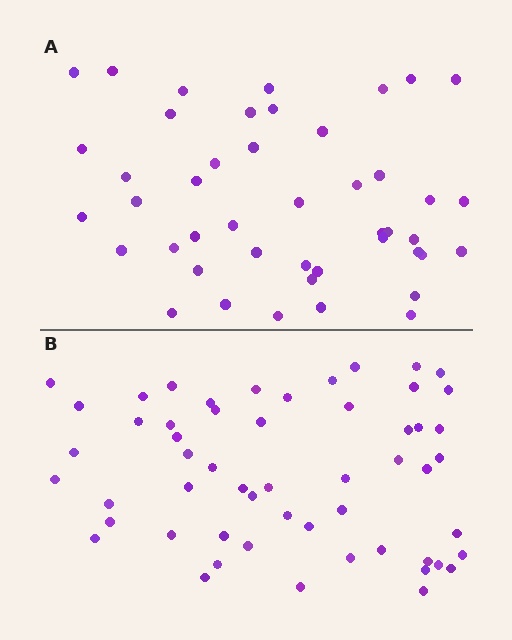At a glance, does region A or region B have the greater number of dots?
Region B (the bottom region) has more dots.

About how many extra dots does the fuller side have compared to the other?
Region B has roughly 10 or so more dots than region A.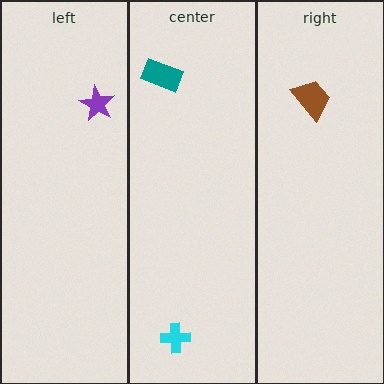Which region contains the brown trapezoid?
The right region.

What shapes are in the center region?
The cyan cross, the teal rectangle.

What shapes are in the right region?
The brown trapezoid.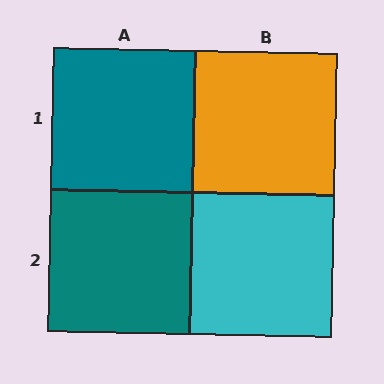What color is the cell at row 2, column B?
Cyan.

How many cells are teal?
2 cells are teal.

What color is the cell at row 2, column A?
Teal.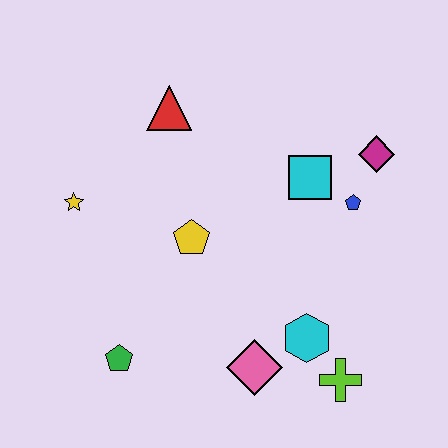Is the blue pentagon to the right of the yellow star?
Yes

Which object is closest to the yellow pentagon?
The yellow star is closest to the yellow pentagon.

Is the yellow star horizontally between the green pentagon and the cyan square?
No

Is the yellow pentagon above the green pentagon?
Yes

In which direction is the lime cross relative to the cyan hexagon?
The lime cross is below the cyan hexagon.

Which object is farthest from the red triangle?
The lime cross is farthest from the red triangle.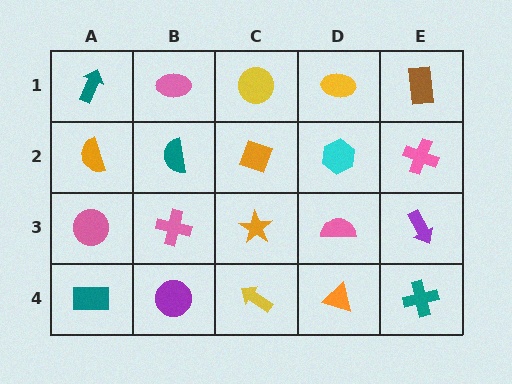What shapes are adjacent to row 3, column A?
An orange semicircle (row 2, column A), a teal rectangle (row 4, column A), a pink cross (row 3, column B).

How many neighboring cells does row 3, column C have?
4.